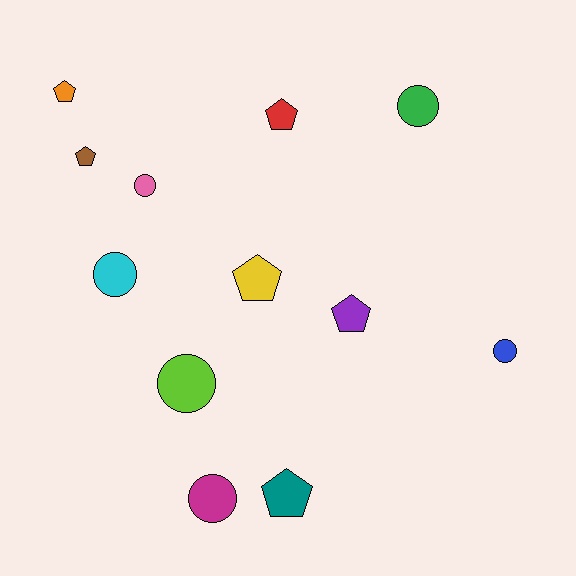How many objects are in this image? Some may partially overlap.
There are 12 objects.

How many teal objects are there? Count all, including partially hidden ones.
There is 1 teal object.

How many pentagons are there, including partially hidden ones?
There are 6 pentagons.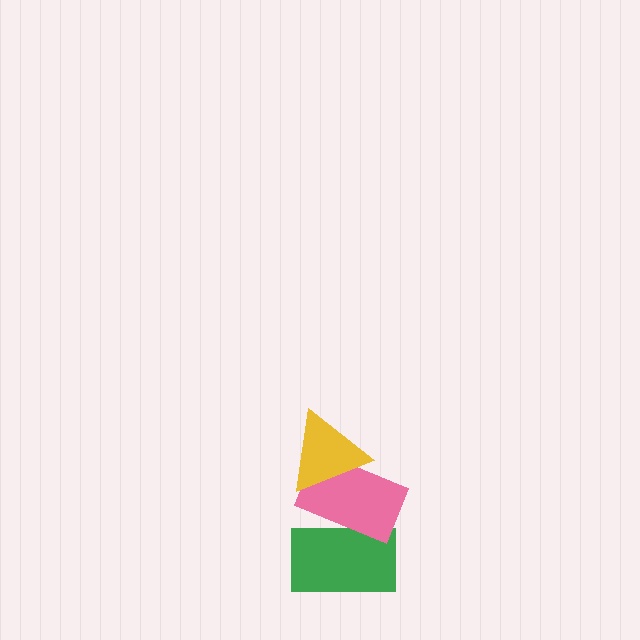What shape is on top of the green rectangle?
The pink rectangle is on top of the green rectangle.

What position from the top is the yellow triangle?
The yellow triangle is 1st from the top.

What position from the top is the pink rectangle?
The pink rectangle is 2nd from the top.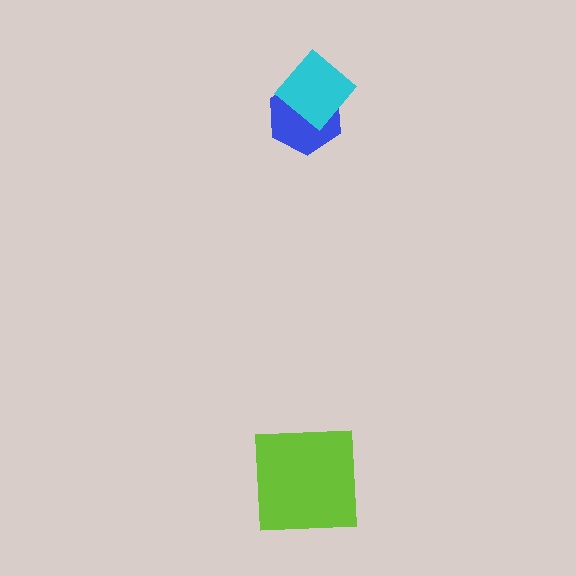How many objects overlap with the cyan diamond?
1 object overlaps with the cyan diamond.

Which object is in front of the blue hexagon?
The cyan diamond is in front of the blue hexagon.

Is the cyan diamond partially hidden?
No, no other shape covers it.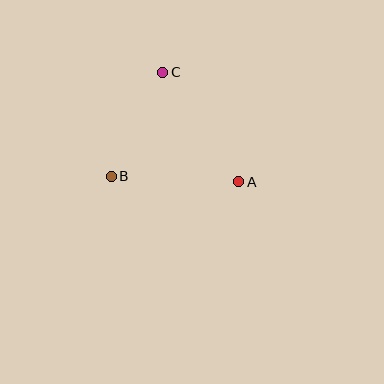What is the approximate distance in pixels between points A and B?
The distance between A and B is approximately 127 pixels.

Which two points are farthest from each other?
Points A and C are farthest from each other.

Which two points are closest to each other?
Points B and C are closest to each other.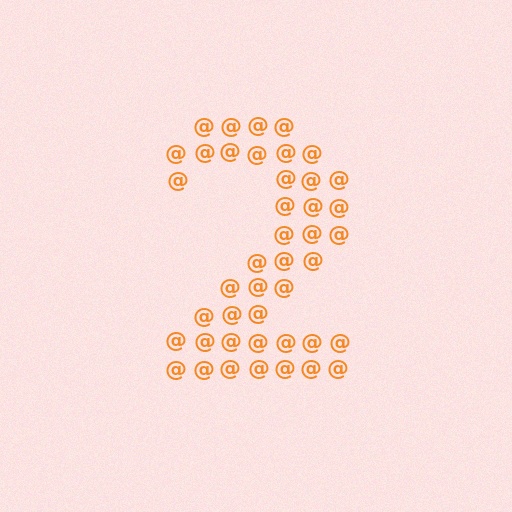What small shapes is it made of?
It is made of small at signs.